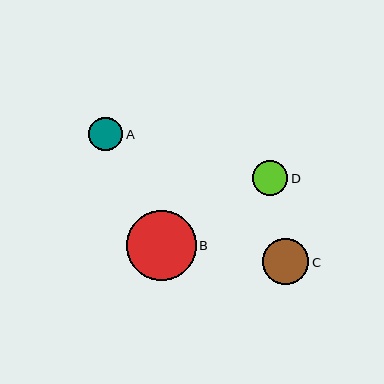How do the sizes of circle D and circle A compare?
Circle D and circle A are approximately the same size.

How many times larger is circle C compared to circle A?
Circle C is approximately 1.4 times the size of circle A.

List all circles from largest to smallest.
From largest to smallest: B, C, D, A.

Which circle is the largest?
Circle B is the largest with a size of approximately 70 pixels.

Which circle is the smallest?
Circle A is the smallest with a size of approximately 34 pixels.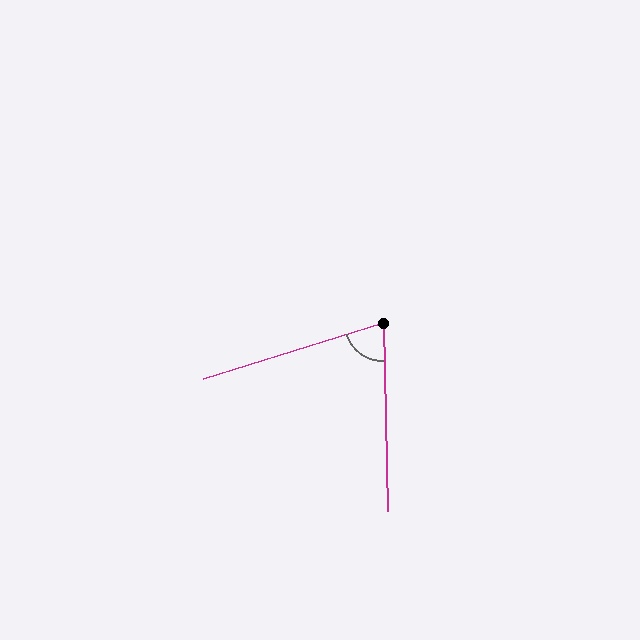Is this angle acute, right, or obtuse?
It is acute.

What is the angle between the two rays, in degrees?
Approximately 74 degrees.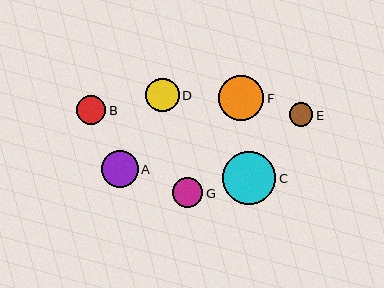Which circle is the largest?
Circle C is the largest with a size of approximately 53 pixels.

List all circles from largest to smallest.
From largest to smallest: C, F, A, D, G, B, E.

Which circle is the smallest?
Circle E is the smallest with a size of approximately 24 pixels.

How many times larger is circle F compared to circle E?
Circle F is approximately 1.9 times the size of circle E.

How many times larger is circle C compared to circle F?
Circle C is approximately 1.2 times the size of circle F.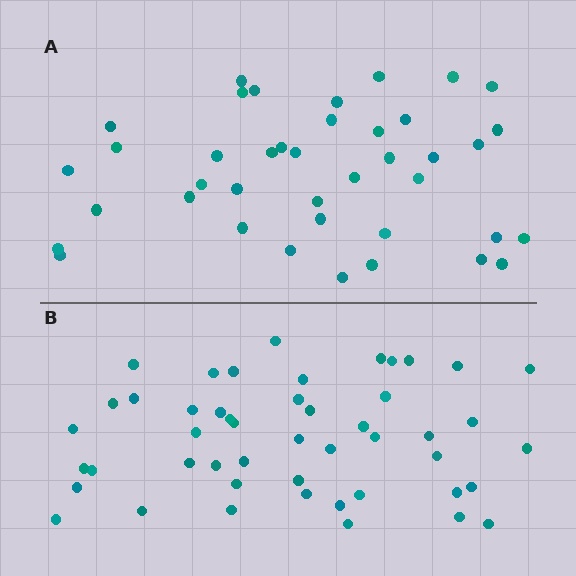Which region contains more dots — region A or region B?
Region B (the bottom region) has more dots.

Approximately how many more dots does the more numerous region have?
Region B has roughly 8 or so more dots than region A.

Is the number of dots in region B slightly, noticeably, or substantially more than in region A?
Region B has only slightly more — the two regions are fairly close. The ratio is roughly 1.2 to 1.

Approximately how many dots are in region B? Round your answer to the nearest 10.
About 50 dots. (The exact count is 48, which rounds to 50.)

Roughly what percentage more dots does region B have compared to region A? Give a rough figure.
About 20% more.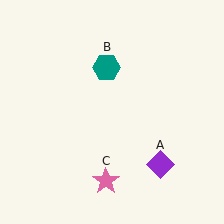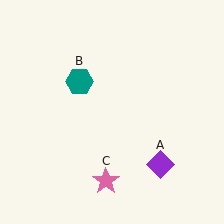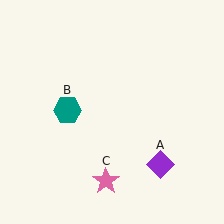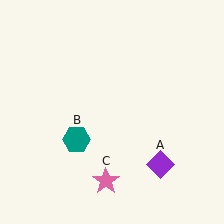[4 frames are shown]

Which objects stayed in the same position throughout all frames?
Purple diamond (object A) and pink star (object C) remained stationary.